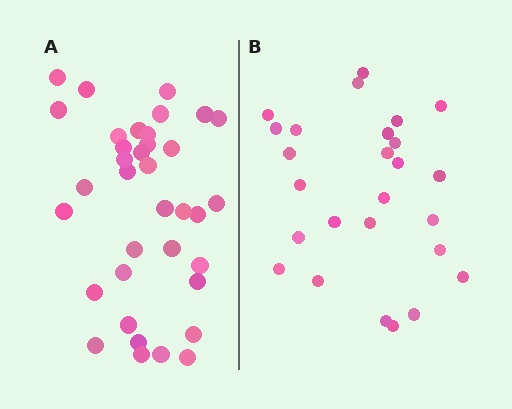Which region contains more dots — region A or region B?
Region A (the left region) has more dots.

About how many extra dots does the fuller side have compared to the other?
Region A has roughly 10 or so more dots than region B.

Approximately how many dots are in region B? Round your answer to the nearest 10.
About 30 dots. (The exact count is 26, which rounds to 30.)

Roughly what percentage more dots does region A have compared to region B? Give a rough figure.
About 40% more.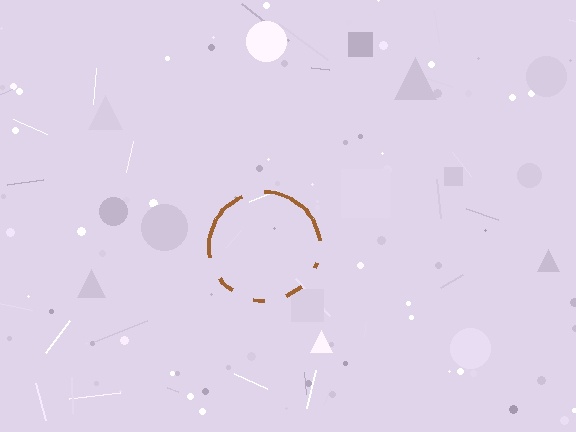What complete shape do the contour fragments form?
The contour fragments form a circle.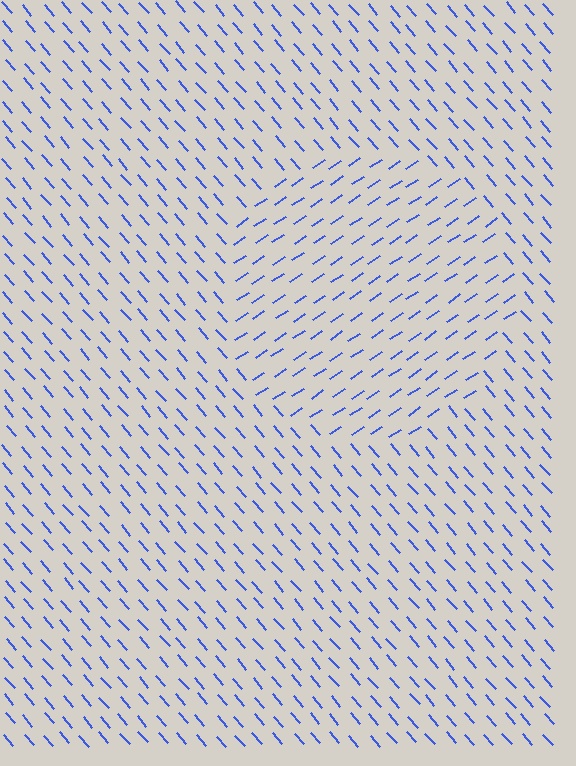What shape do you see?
I see a circle.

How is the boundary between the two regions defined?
The boundary is defined purely by a change in line orientation (approximately 83 degrees difference). All lines are the same color and thickness.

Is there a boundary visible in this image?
Yes, there is a texture boundary formed by a change in line orientation.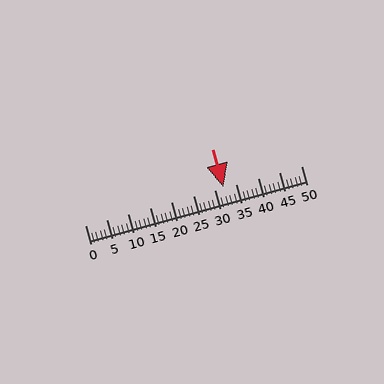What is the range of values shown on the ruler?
The ruler shows values from 0 to 50.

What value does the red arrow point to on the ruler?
The red arrow points to approximately 32.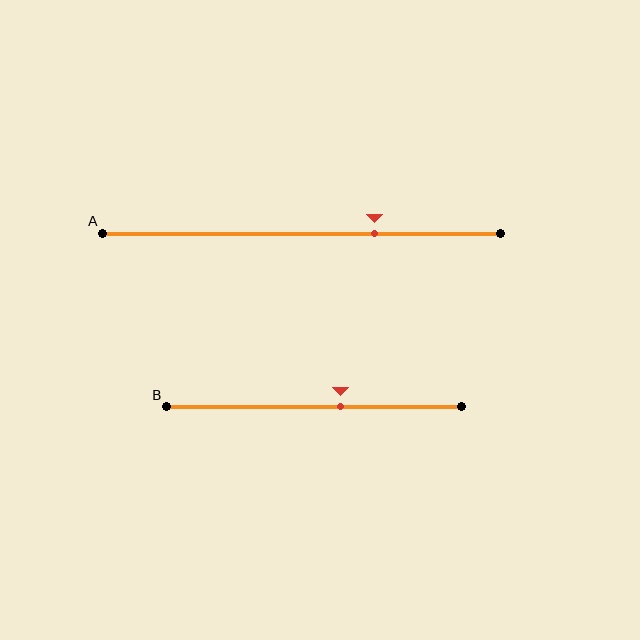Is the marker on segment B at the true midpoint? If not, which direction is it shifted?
No, the marker on segment B is shifted to the right by about 9% of the segment length.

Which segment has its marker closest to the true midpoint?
Segment B has its marker closest to the true midpoint.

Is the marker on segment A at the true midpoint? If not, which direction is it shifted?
No, the marker on segment A is shifted to the right by about 18% of the segment length.